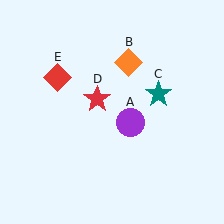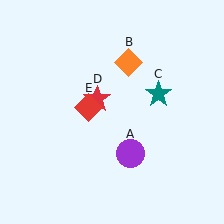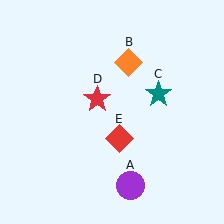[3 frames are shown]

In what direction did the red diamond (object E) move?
The red diamond (object E) moved down and to the right.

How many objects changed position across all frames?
2 objects changed position: purple circle (object A), red diamond (object E).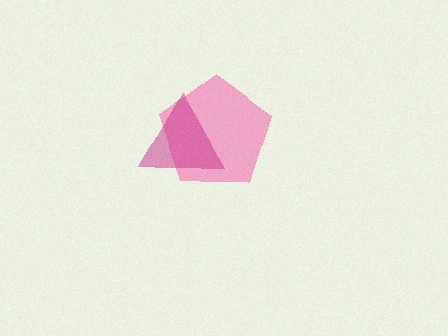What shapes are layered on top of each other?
The layered shapes are: a pink pentagon, a magenta triangle.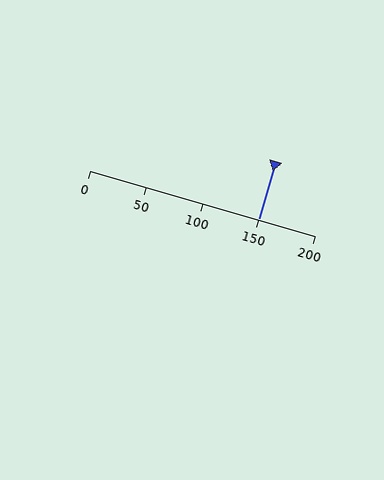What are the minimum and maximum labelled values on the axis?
The axis runs from 0 to 200.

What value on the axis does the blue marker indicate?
The marker indicates approximately 150.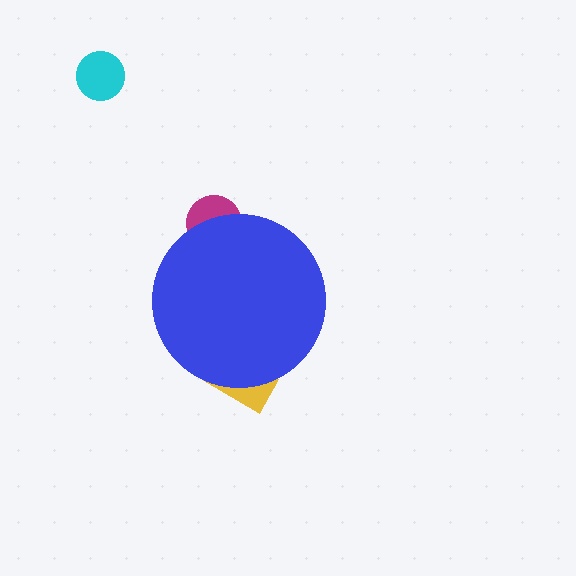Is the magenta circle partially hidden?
Yes, the magenta circle is partially hidden behind the blue circle.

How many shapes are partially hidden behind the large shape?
2 shapes are partially hidden.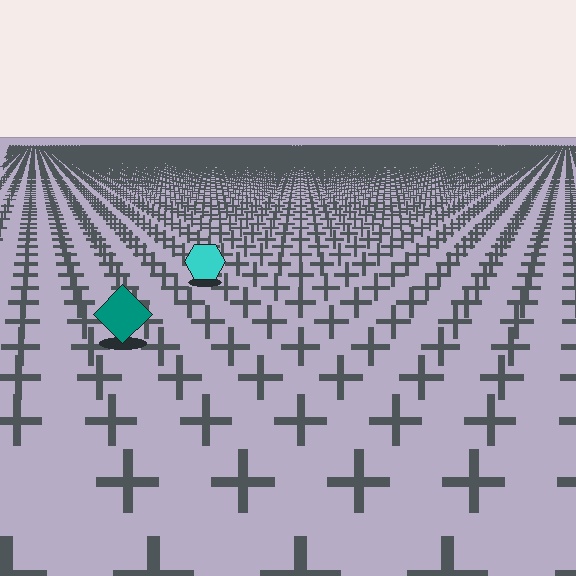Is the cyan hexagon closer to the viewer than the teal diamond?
No. The teal diamond is closer — you can tell from the texture gradient: the ground texture is coarser near it.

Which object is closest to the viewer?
The teal diamond is closest. The texture marks near it are larger and more spread out.